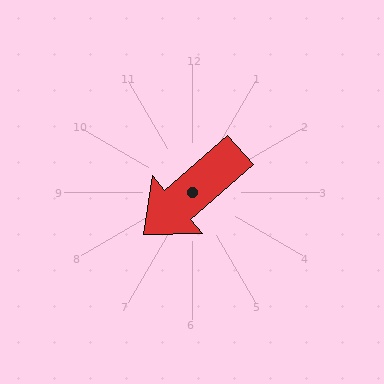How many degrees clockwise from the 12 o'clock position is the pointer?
Approximately 229 degrees.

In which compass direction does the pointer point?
Southwest.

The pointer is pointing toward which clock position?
Roughly 8 o'clock.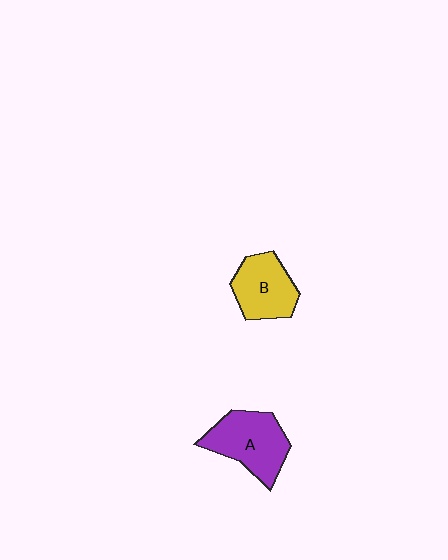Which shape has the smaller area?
Shape B (yellow).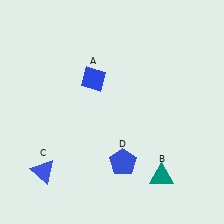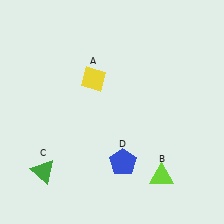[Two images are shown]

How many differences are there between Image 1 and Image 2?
There are 3 differences between the two images.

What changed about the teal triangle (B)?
In Image 1, B is teal. In Image 2, it changed to lime.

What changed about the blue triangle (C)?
In Image 1, C is blue. In Image 2, it changed to green.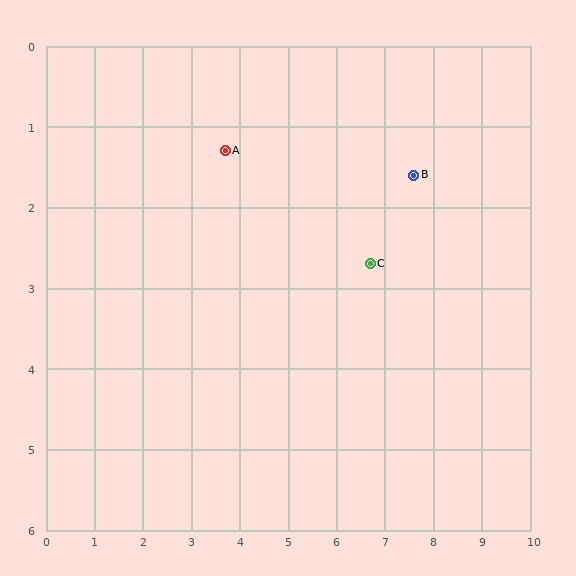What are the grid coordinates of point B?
Point B is at approximately (7.6, 1.6).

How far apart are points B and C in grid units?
Points B and C are about 1.4 grid units apart.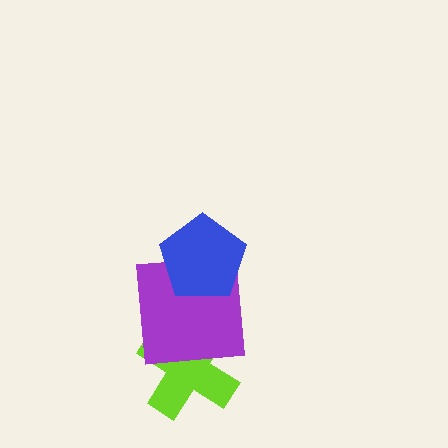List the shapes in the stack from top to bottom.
From top to bottom: the blue pentagon, the purple square, the lime cross.